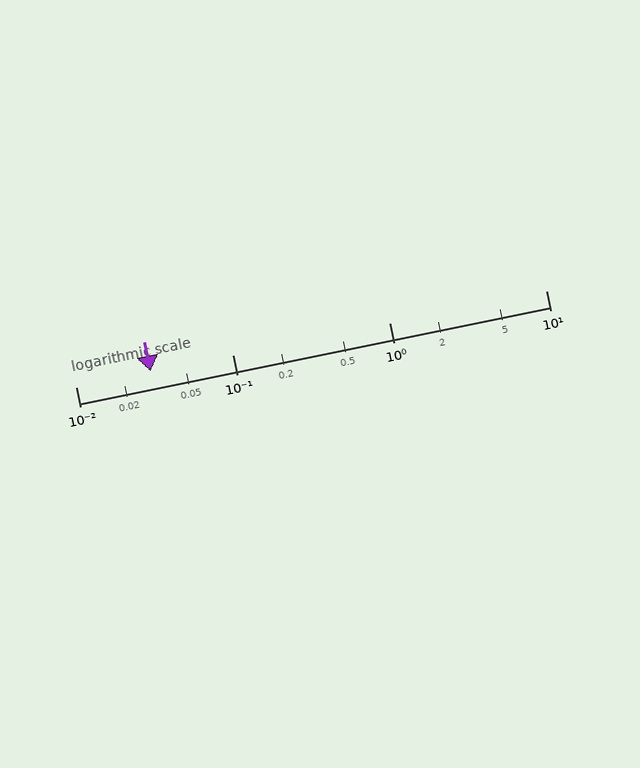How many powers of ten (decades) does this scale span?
The scale spans 3 decades, from 0.01 to 10.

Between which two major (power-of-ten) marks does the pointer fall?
The pointer is between 0.01 and 0.1.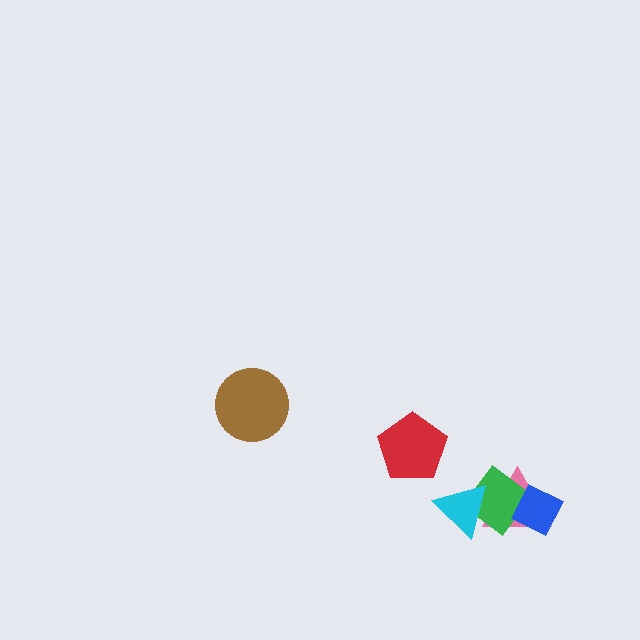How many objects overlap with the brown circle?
0 objects overlap with the brown circle.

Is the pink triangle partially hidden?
Yes, it is partially covered by another shape.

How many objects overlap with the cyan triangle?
2 objects overlap with the cyan triangle.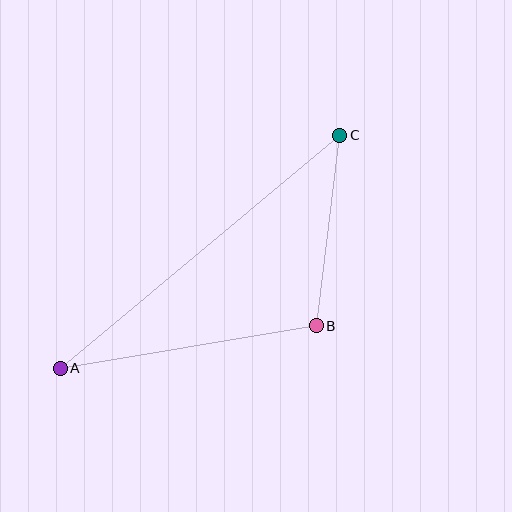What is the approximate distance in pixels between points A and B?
The distance between A and B is approximately 260 pixels.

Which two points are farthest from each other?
Points A and C are farthest from each other.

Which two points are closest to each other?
Points B and C are closest to each other.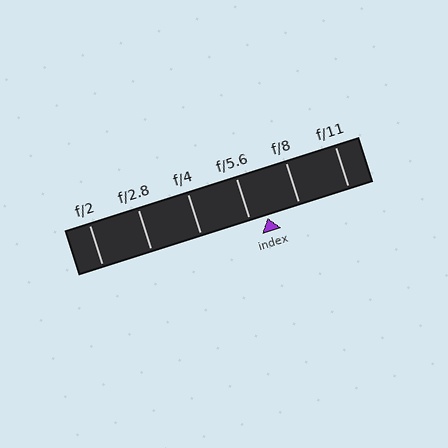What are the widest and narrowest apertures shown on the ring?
The widest aperture shown is f/2 and the narrowest is f/11.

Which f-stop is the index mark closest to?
The index mark is closest to f/5.6.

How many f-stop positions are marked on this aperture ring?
There are 6 f-stop positions marked.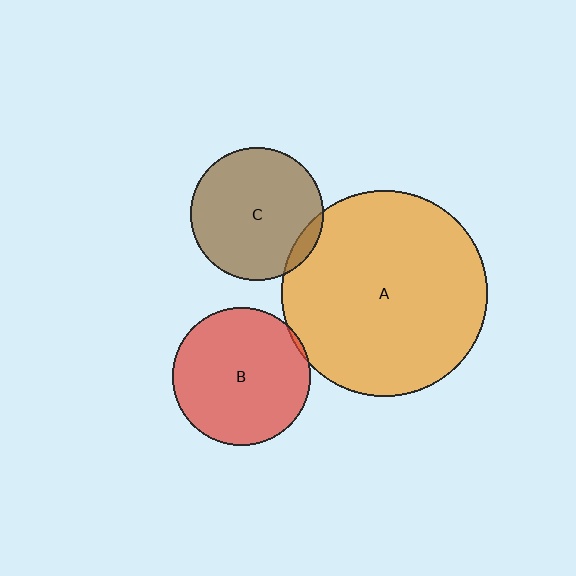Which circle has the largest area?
Circle A (orange).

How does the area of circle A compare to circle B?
Approximately 2.2 times.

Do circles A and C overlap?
Yes.